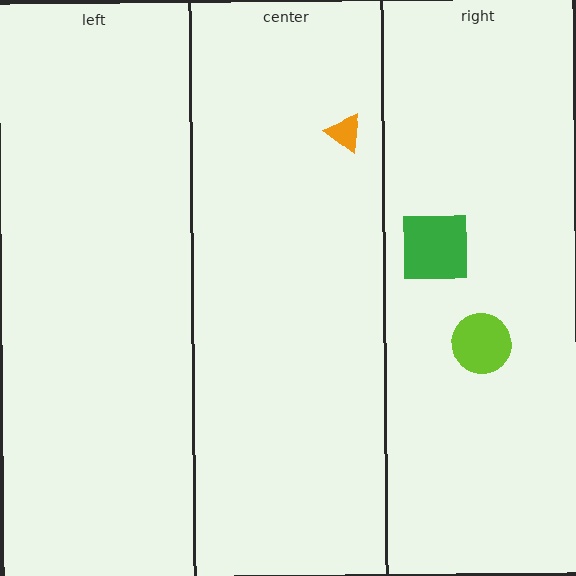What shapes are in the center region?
The orange triangle.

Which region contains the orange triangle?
The center region.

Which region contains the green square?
The right region.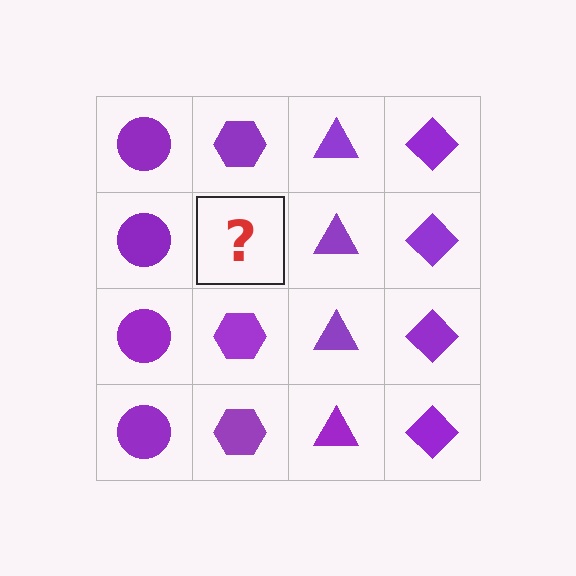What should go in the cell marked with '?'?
The missing cell should contain a purple hexagon.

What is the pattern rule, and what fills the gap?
The rule is that each column has a consistent shape. The gap should be filled with a purple hexagon.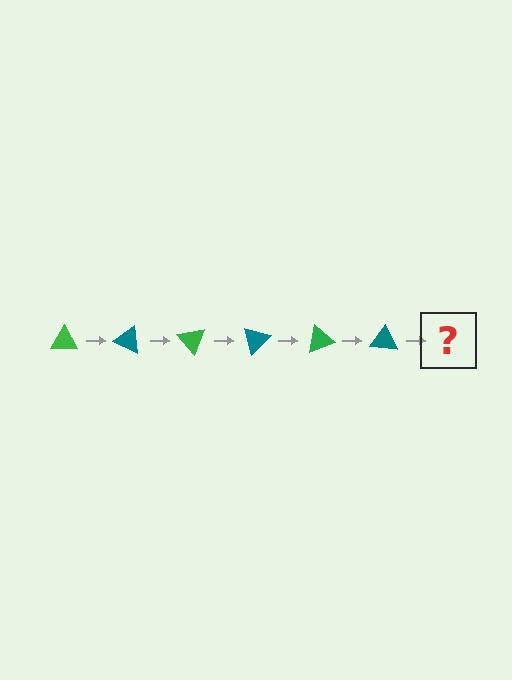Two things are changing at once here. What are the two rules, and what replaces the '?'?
The two rules are that it rotates 25 degrees each step and the color cycles through green and teal. The '?' should be a green triangle, rotated 150 degrees from the start.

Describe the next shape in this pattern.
It should be a green triangle, rotated 150 degrees from the start.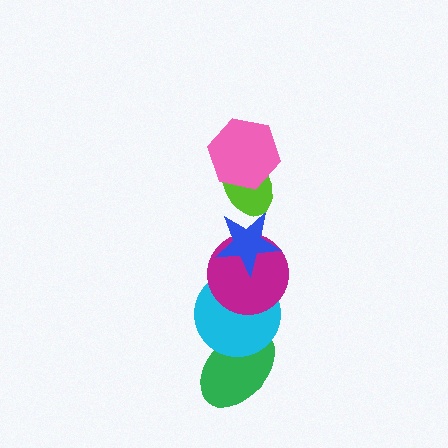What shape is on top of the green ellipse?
The cyan circle is on top of the green ellipse.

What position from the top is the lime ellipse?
The lime ellipse is 2nd from the top.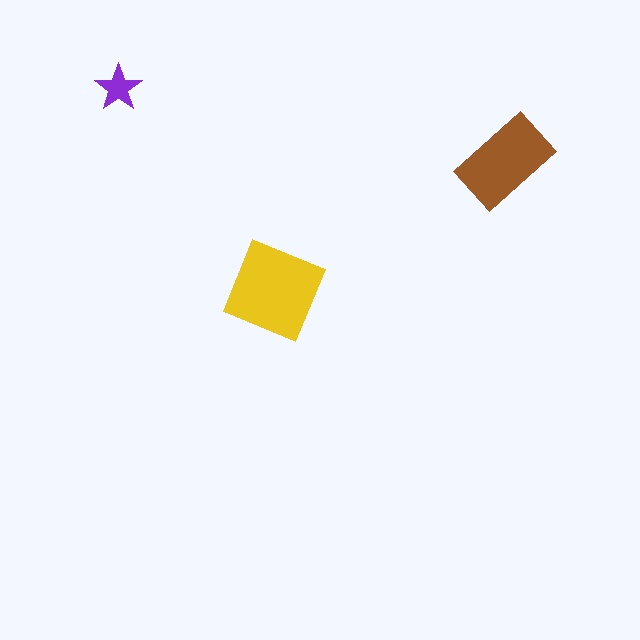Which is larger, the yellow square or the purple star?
The yellow square.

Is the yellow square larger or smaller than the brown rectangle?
Larger.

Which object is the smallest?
The purple star.